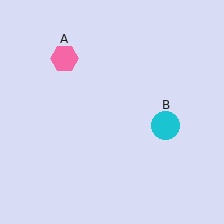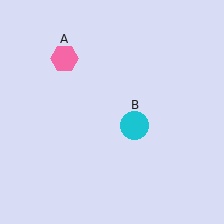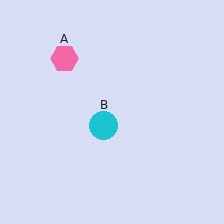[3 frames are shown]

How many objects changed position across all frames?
1 object changed position: cyan circle (object B).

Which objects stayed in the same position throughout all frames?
Pink hexagon (object A) remained stationary.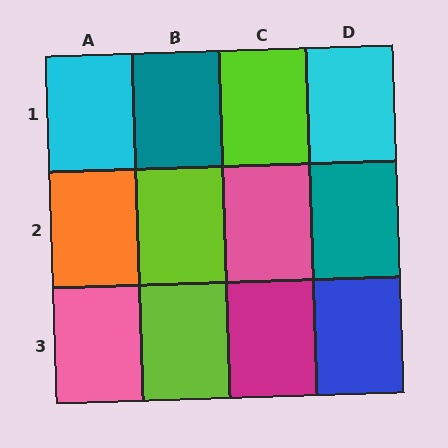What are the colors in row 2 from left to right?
Orange, lime, pink, teal.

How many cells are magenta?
1 cell is magenta.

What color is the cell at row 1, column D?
Cyan.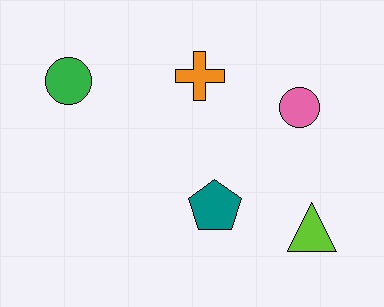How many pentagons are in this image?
There is 1 pentagon.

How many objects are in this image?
There are 5 objects.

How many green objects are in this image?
There is 1 green object.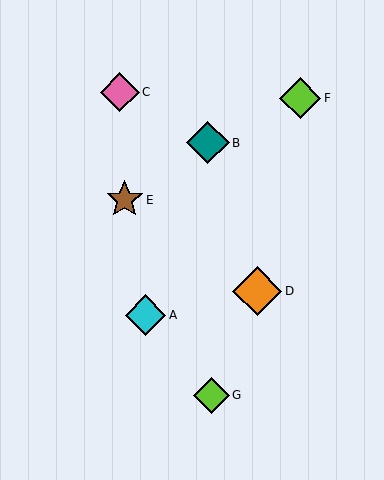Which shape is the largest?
The orange diamond (labeled D) is the largest.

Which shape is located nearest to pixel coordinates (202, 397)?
The lime diamond (labeled G) at (212, 395) is nearest to that location.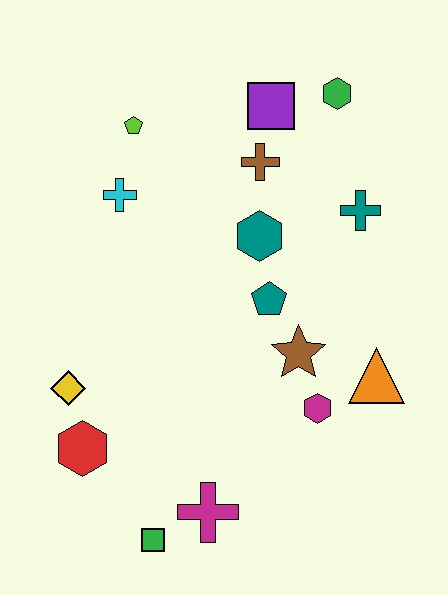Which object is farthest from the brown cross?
The green square is farthest from the brown cross.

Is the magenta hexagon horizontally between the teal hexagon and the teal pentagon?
No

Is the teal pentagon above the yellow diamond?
Yes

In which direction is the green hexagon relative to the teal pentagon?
The green hexagon is above the teal pentagon.